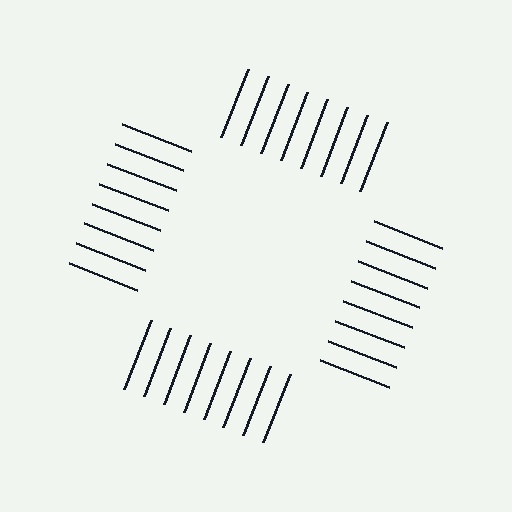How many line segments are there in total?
32 — 8 along each of the 4 edges.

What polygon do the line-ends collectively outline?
An illusory square — the line segments terminate on its edges but no continuous stroke is drawn.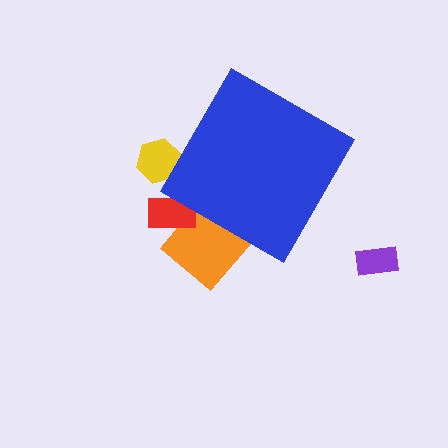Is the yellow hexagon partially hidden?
Yes, the yellow hexagon is partially hidden behind the blue diamond.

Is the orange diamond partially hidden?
Yes, the orange diamond is partially hidden behind the blue diamond.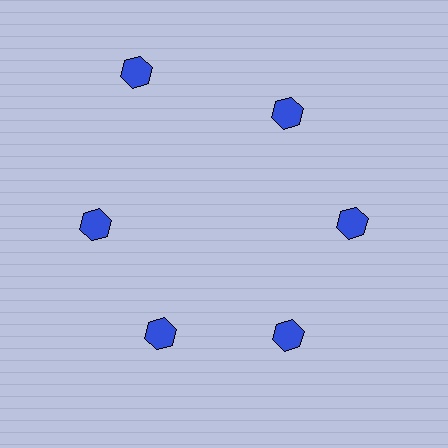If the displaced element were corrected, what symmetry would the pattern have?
It would have 6-fold rotational symmetry — the pattern would map onto itself every 60 degrees.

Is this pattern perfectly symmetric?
No. The 6 blue hexagons are arranged in a ring, but one element near the 11 o'clock position is pushed outward from the center, breaking the 6-fold rotational symmetry.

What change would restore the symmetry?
The symmetry would be restored by moving it inward, back onto the ring so that all 6 hexagons sit at equal angles and equal distance from the center.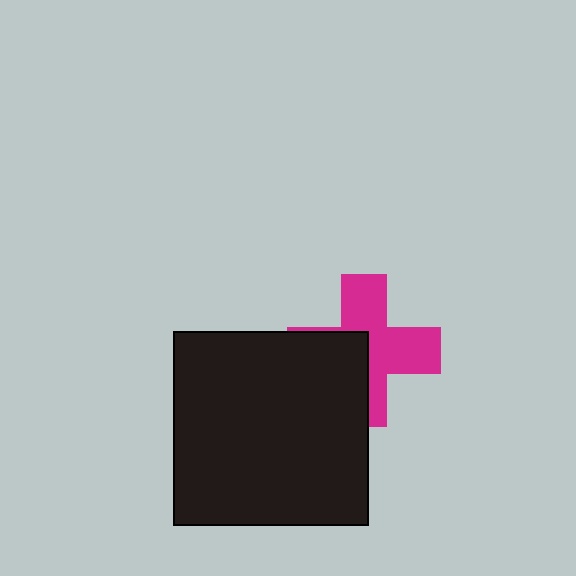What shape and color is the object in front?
The object in front is a black square.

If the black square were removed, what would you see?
You would see the complete magenta cross.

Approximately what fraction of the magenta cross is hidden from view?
Roughly 41% of the magenta cross is hidden behind the black square.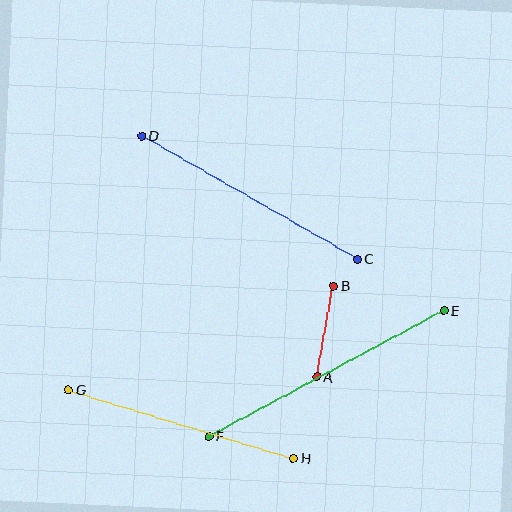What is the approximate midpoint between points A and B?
The midpoint is at approximately (325, 331) pixels.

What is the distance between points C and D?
The distance is approximately 248 pixels.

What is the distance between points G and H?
The distance is approximately 235 pixels.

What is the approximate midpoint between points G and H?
The midpoint is at approximately (181, 424) pixels.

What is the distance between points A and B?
The distance is approximately 92 pixels.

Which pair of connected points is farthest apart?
Points E and F are farthest apart.